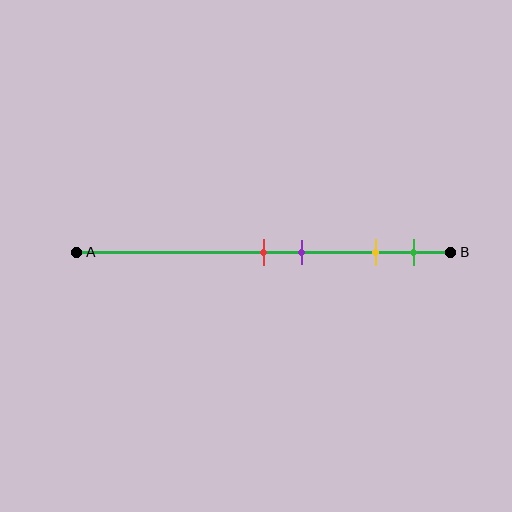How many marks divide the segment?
There are 4 marks dividing the segment.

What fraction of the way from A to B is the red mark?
The red mark is approximately 50% (0.5) of the way from A to B.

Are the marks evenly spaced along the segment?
No, the marks are not evenly spaced.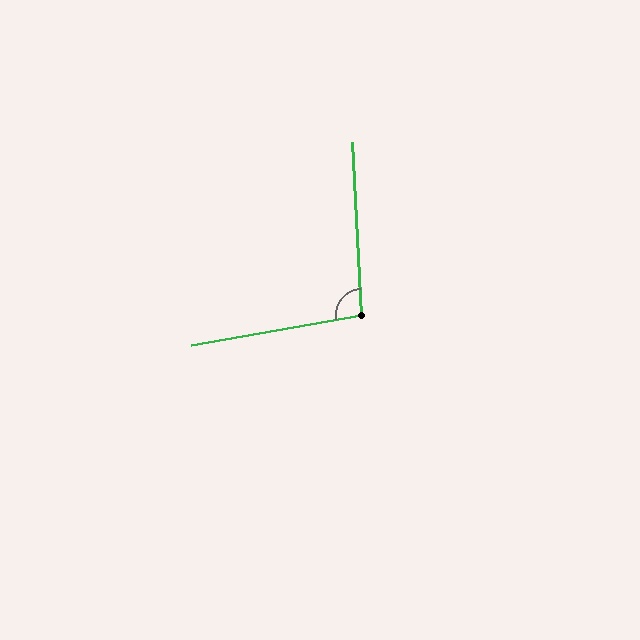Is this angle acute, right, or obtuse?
It is obtuse.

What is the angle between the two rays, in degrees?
Approximately 97 degrees.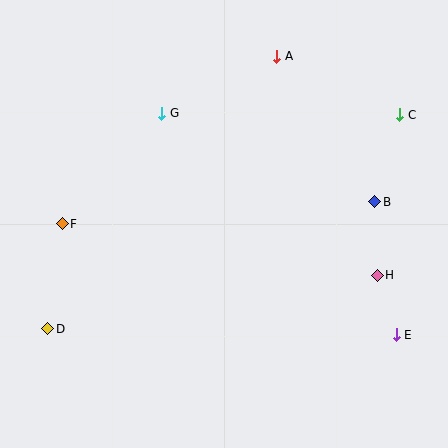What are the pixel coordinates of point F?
Point F is at (62, 224).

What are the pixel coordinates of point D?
Point D is at (48, 329).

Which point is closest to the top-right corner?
Point C is closest to the top-right corner.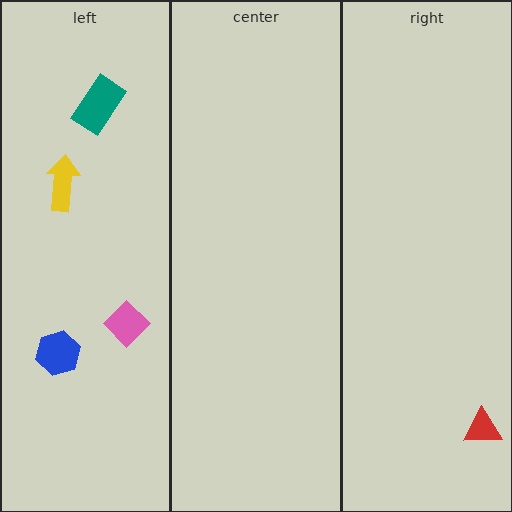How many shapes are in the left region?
4.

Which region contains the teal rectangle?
The left region.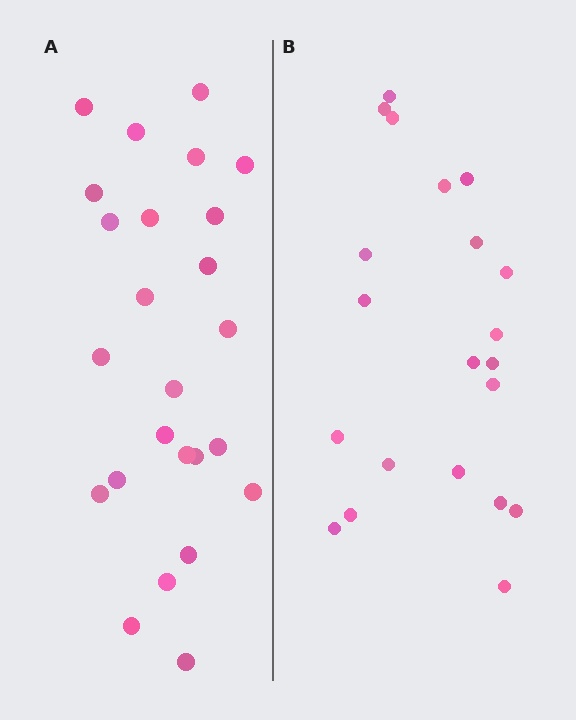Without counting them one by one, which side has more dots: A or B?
Region A (the left region) has more dots.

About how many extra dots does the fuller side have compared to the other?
Region A has about 4 more dots than region B.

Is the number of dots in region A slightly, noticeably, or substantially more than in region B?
Region A has only slightly more — the two regions are fairly close. The ratio is roughly 1.2 to 1.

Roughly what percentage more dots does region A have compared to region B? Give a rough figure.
About 20% more.